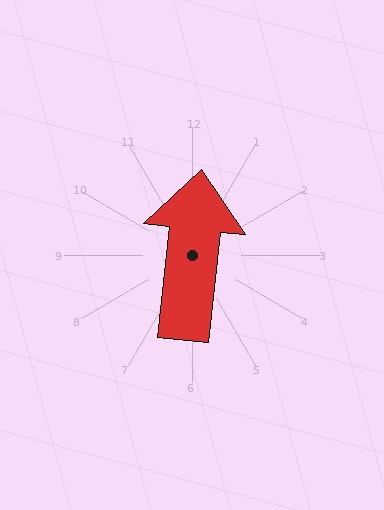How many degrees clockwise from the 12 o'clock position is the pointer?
Approximately 6 degrees.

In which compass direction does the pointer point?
North.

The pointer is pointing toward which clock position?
Roughly 12 o'clock.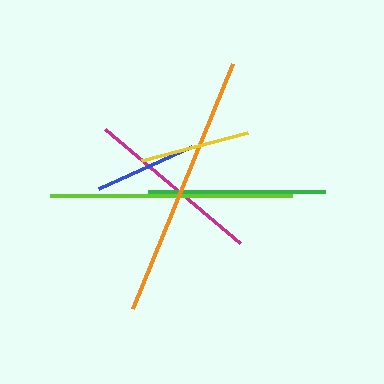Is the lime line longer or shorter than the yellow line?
The lime line is longer than the yellow line.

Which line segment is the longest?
The orange line is the longest at approximately 264 pixels.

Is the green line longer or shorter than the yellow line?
The green line is longer than the yellow line.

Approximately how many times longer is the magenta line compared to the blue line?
The magenta line is approximately 1.7 times the length of the blue line.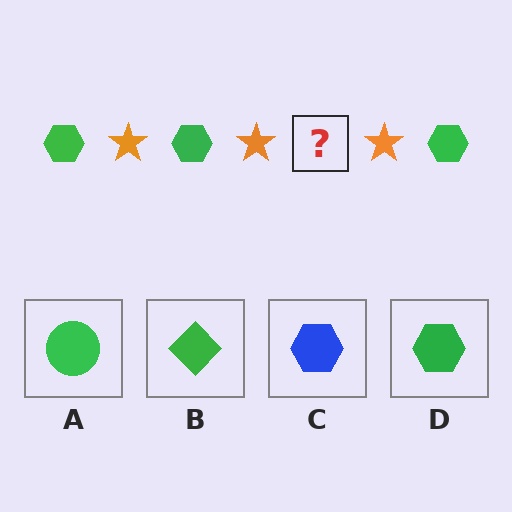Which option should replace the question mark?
Option D.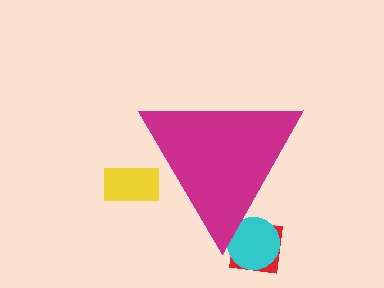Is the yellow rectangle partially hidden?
Yes, the yellow rectangle is partially hidden behind the magenta triangle.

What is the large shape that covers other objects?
A magenta triangle.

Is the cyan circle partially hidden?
Yes, the cyan circle is partially hidden behind the magenta triangle.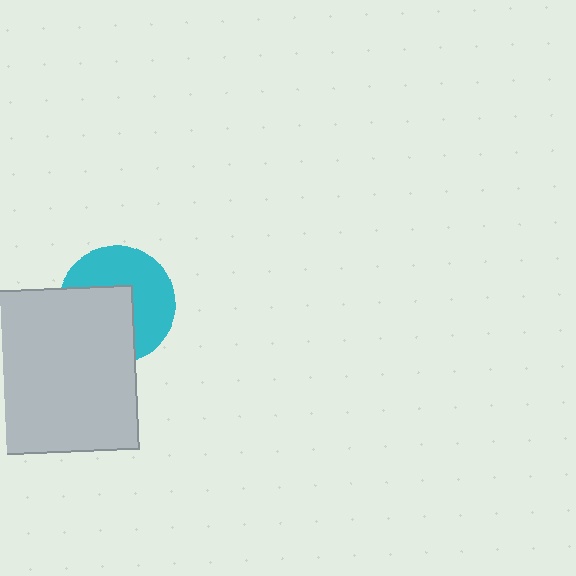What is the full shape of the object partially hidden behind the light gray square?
The partially hidden object is a cyan circle.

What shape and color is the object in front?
The object in front is a light gray square.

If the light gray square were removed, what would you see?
You would see the complete cyan circle.